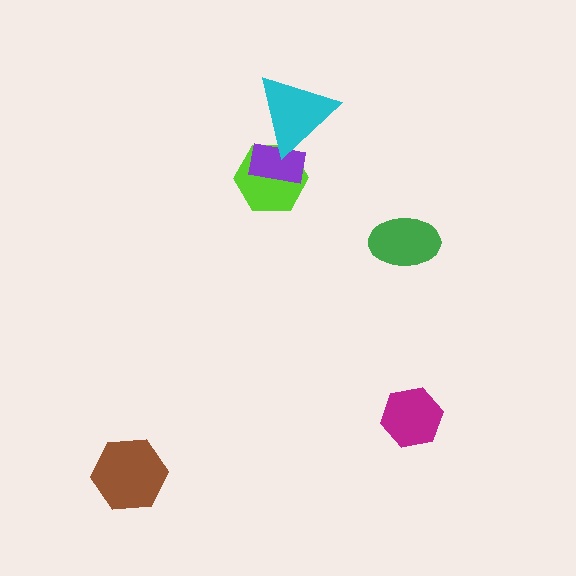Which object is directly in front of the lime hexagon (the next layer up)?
The purple rectangle is directly in front of the lime hexagon.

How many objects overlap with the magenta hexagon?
0 objects overlap with the magenta hexagon.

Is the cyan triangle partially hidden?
No, no other shape covers it.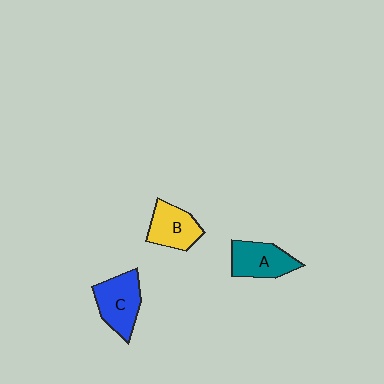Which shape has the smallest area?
Shape B (yellow).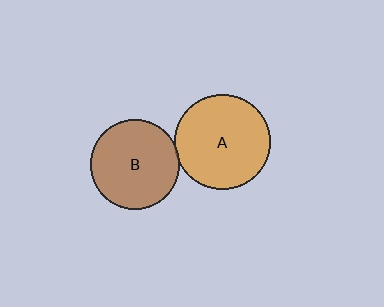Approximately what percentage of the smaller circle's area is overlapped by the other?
Approximately 5%.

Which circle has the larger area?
Circle A (orange).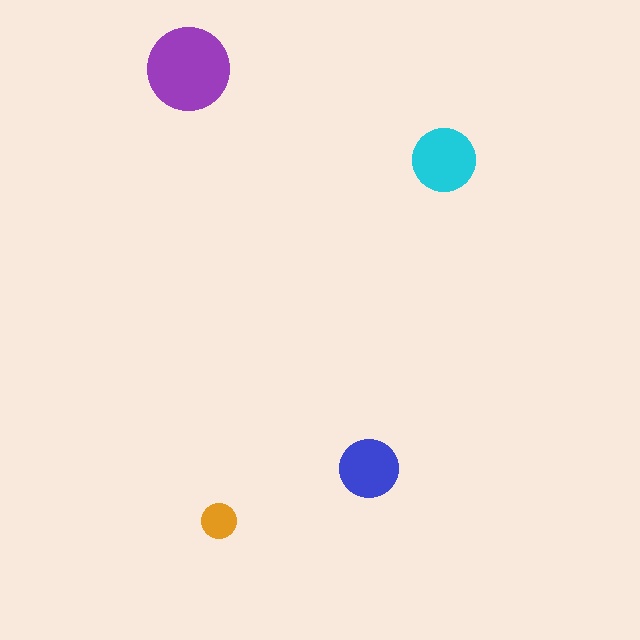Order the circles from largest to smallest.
the purple one, the cyan one, the blue one, the orange one.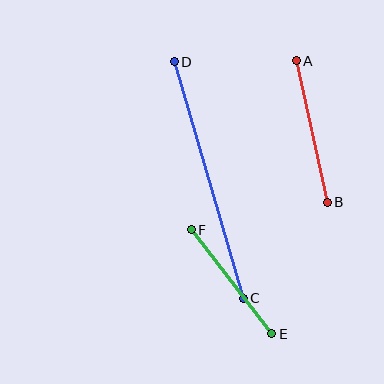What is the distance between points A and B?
The distance is approximately 145 pixels.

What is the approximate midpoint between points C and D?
The midpoint is at approximately (209, 180) pixels.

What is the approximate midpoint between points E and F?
The midpoint is at approximately (232, 282) pixels.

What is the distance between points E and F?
The distance is approximately 132 pixels.